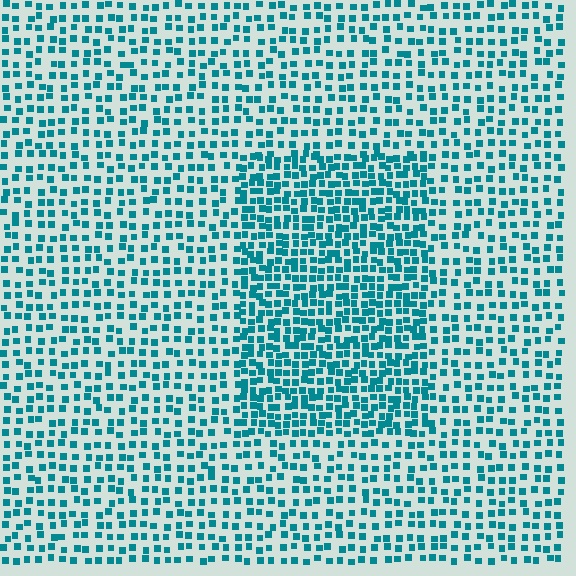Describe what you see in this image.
The image contains small teal elements arranged at two different densities. A rectangle-shaped region is visible where the elements are more densely packed than the surrounding area.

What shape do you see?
I see a rectangle.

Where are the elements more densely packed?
The elements are more densely packed inside the rectangle boundary.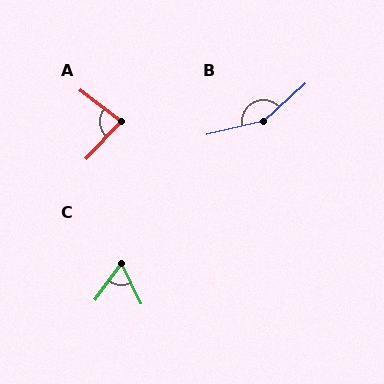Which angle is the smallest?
C, at approximately 62 degrees.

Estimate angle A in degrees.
Approximately 83 degrees.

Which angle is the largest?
B, at approximately 151 degrees.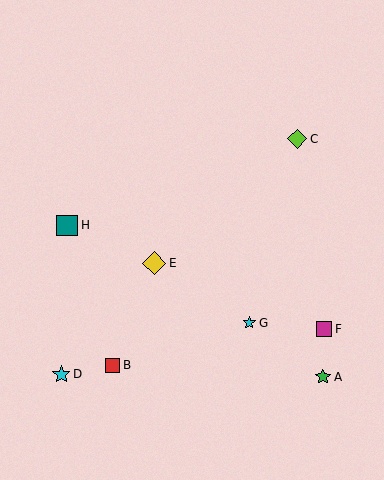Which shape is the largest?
The yellow diamond (labeled E) is the largest.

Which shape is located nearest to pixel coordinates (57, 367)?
The cyan star (labeled D) at (61, 374) is nearest to that location.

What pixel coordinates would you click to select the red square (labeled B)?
Click at (113, 365) to select the red square B.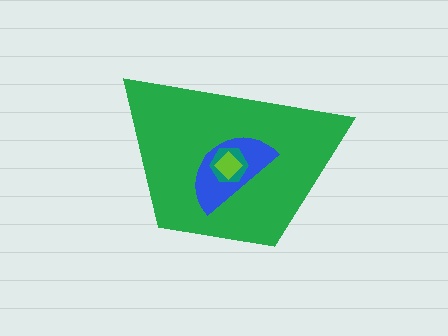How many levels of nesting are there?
4.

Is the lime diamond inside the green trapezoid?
Yes.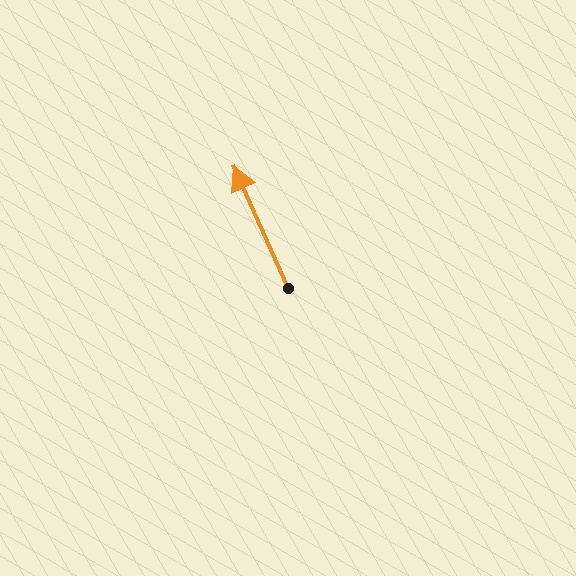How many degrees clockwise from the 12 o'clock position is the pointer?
Approximately 336 degrees.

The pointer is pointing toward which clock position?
Roughly 11 o'clock.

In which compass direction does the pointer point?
Northwest.